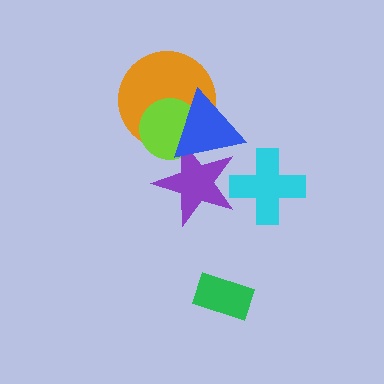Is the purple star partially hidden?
Yes, it is partially covered by another shape.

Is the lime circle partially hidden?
Yes, it is partially covered by another shape.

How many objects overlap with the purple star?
3 objects overlap with the purple star.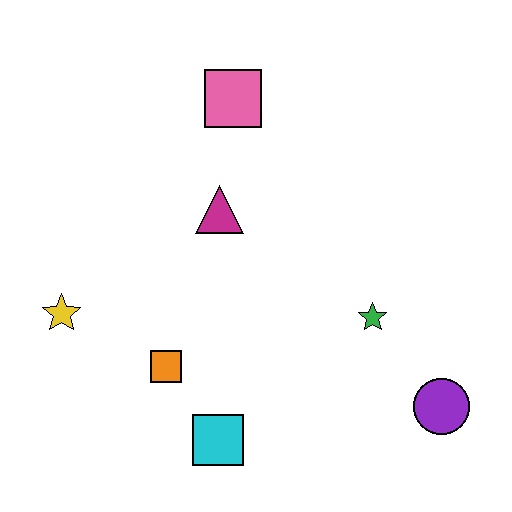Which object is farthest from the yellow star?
The purple circle is farthest from the yellow star.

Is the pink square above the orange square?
Yes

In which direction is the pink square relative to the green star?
The pink square is above the green star.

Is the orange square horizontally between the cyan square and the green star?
No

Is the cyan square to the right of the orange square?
Yes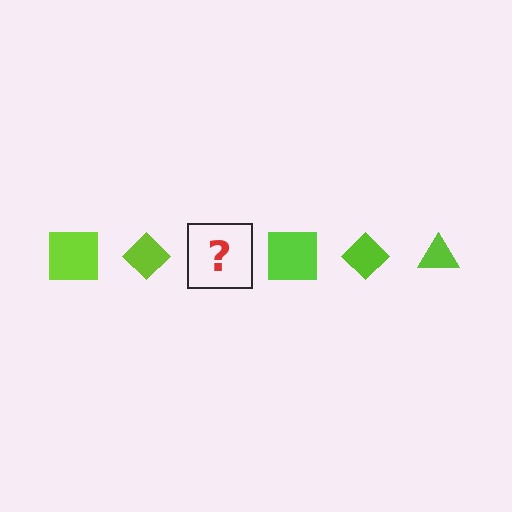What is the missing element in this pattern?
The missing element is a lime triangle.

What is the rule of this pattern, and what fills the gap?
The rule is that the pattern cycles through square, diamond, triangle shapes in lime. The gap should be filled with a lime triangle.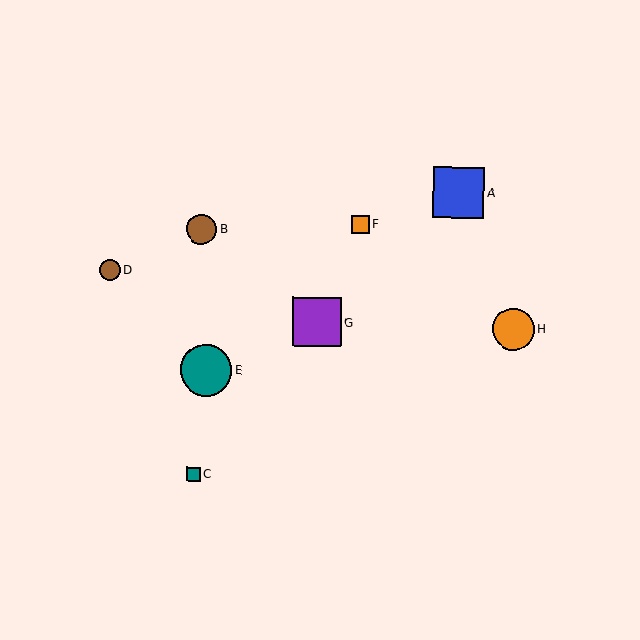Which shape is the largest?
The teal circle (labeled E) is the largest.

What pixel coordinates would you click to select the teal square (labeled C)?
Click at (193, 474) to select the teal square C.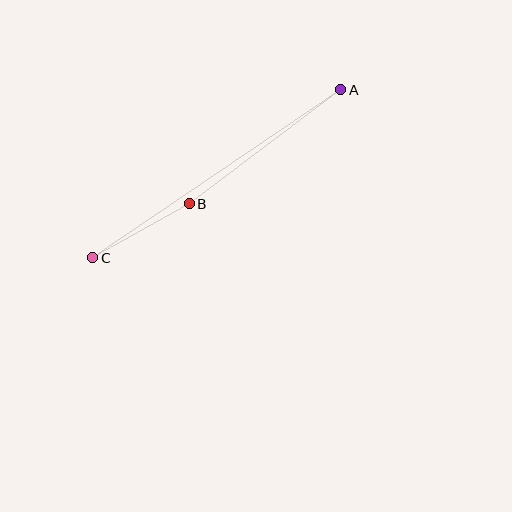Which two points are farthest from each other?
Points A and C are farthest from each other.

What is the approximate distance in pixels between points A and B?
The distance between A and B is approximately 189 pixels.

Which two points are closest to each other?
Points B and C are closest to each other.